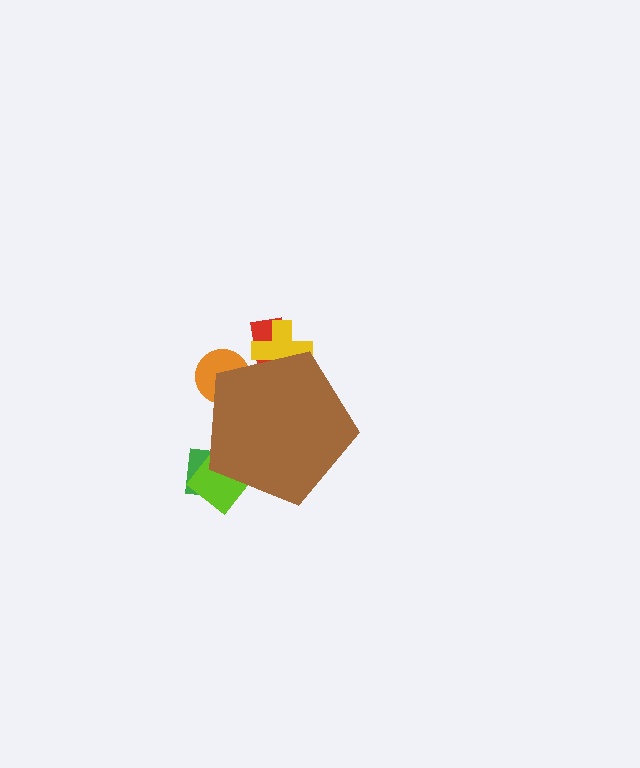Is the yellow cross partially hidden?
Yes, the yellow cross is partially hidden behind the brown pentagon.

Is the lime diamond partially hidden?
Yes, the lime diamond is partially hidden behind the brown pentagon.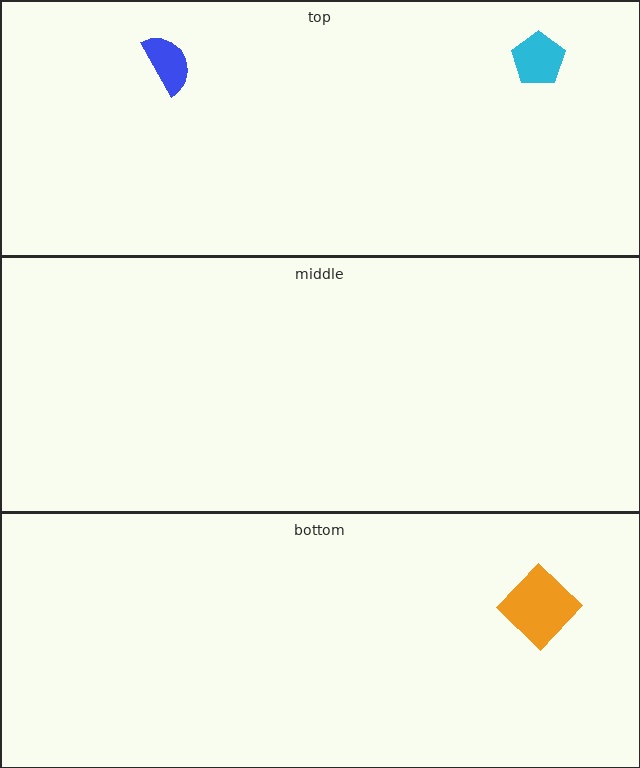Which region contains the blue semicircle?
The top region.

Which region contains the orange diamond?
The bottom region.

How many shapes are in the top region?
2.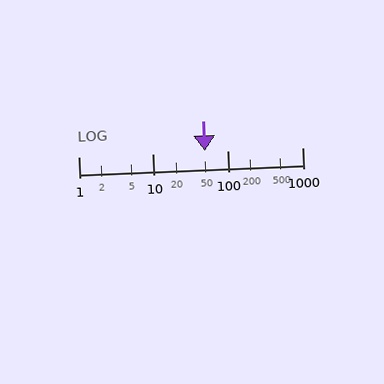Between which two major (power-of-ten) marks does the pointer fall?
The pointer is between 10 and 100.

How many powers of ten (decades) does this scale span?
The scale spans 3 decades, from 1 to 1000.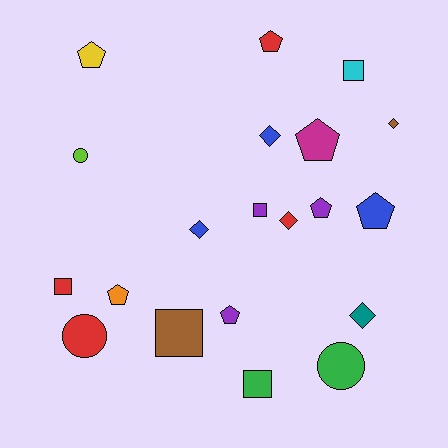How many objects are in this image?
There are 20 objects.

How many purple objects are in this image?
There are 3 purple objects.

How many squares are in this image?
There are 5 squares.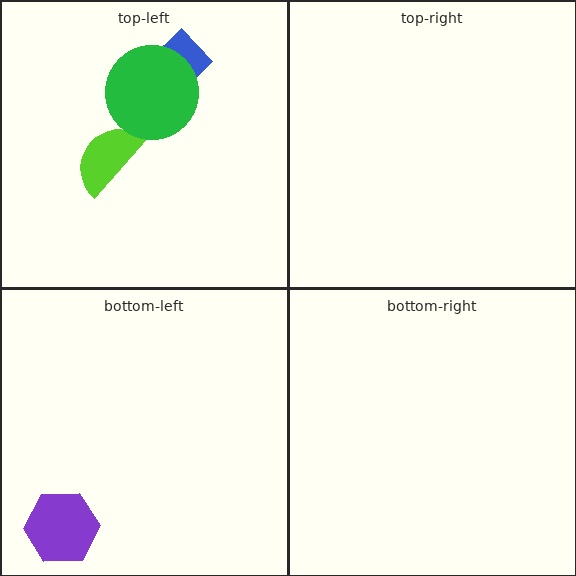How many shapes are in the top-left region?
3.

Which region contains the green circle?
The top-left region.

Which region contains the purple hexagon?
The bottom-left region.